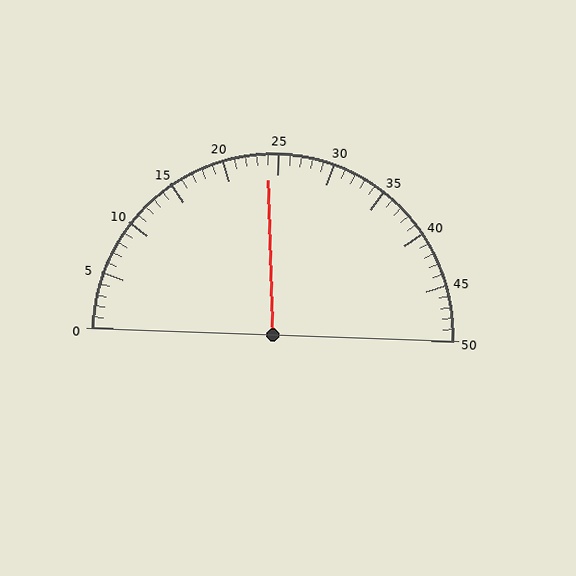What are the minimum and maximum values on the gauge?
The gauge ranges from 0 to 50.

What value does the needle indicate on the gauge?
The needle indicates approximately 24.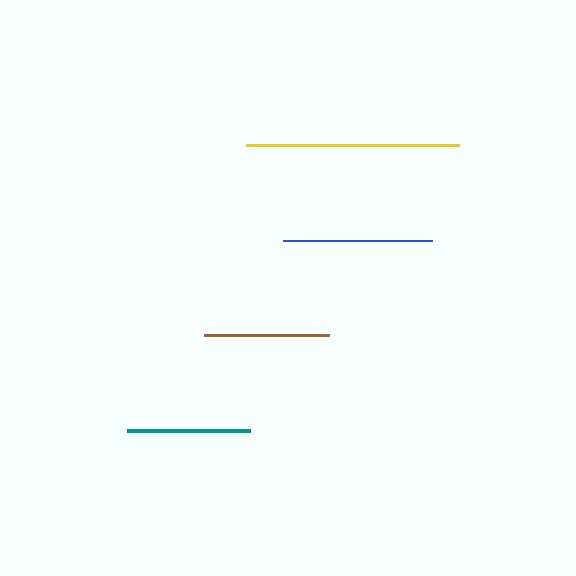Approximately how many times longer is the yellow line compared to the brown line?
The yellow line is approximately 1.7 times the length of the brown line.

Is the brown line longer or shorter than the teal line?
The brown line is longer than the teal line.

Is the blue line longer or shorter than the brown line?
The blue line is longer than the brown line.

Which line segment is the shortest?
The teal line is the shortest at approximately 123 pixels.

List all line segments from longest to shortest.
From longest to shortest: yellow, blue, brown, teal.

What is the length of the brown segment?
The brown segment is approximately 125 pixels long.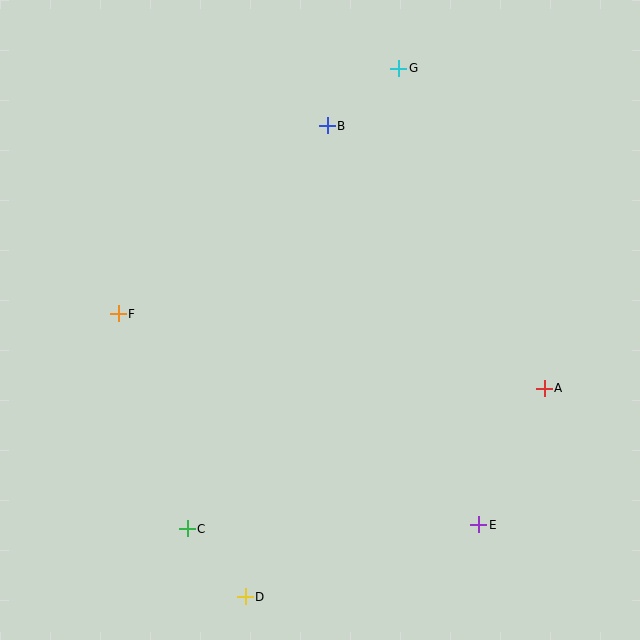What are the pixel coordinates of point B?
Point B is at (327, 126).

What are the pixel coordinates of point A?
Point A is at (544, 388).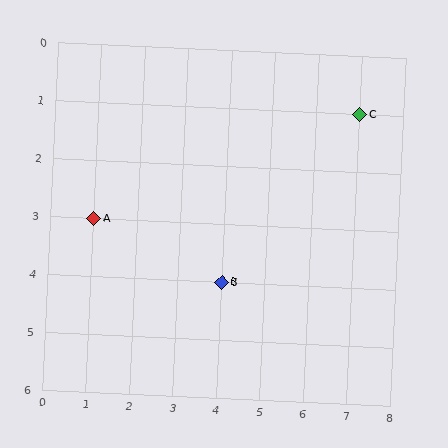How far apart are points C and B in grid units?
Points C and B are 3 columns and 3 rows apart (about 4.2 grid units diagonally).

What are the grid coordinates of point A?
Point A is at grid coordinates (1, 3).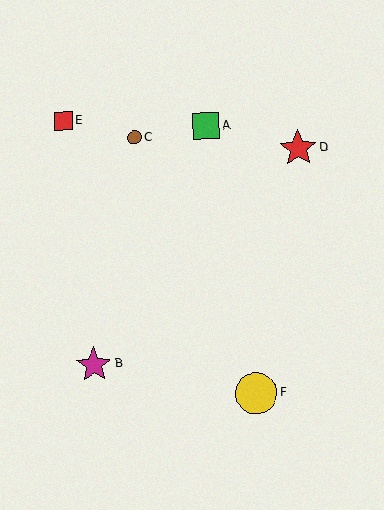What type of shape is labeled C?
Shape C is a brown circle.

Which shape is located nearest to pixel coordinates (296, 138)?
The red star (labeled D) at (298, 148) is nearest to that location.